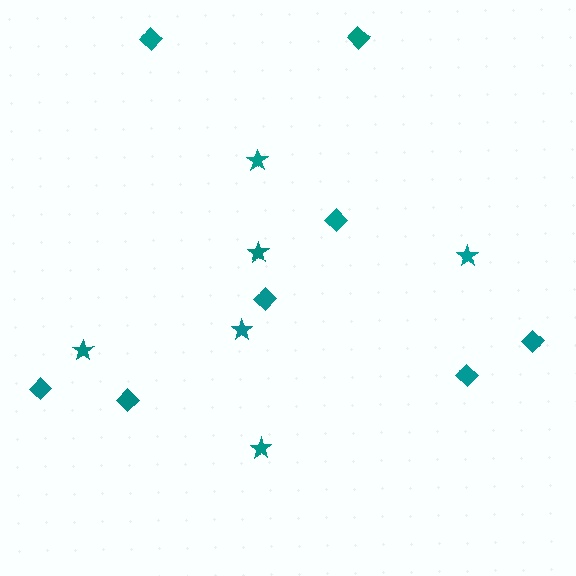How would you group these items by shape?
There are 2 groups: one group of diamonds (8) and one group of stars (6).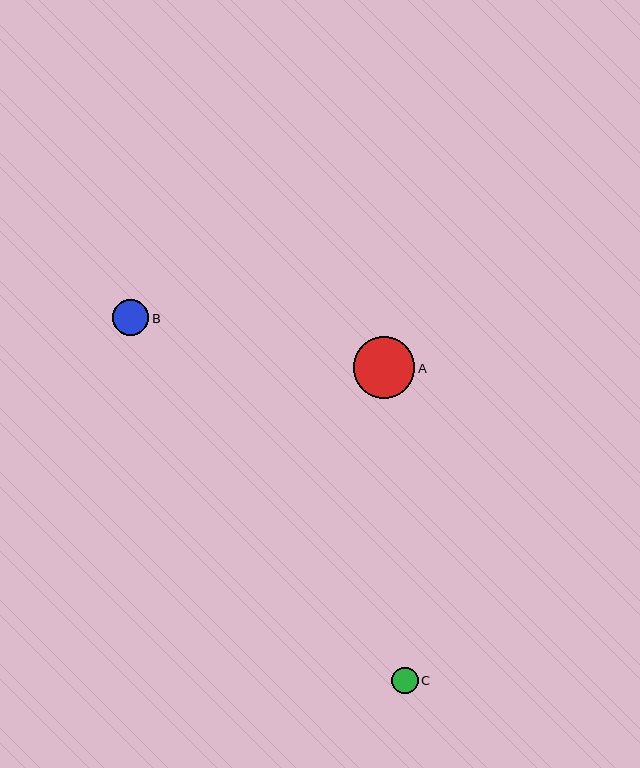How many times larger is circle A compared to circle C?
Circle A is approximately 2.3 times the size of circle C.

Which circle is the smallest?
Circle C is the smallest with a size of approximately 26 pixels.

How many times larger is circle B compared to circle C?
Circle B is approximately 1.4 times the size of circle C.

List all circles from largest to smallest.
From largest to smallest: A, B, C.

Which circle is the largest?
Circle A is the largest with a size of approximately 61 pixels.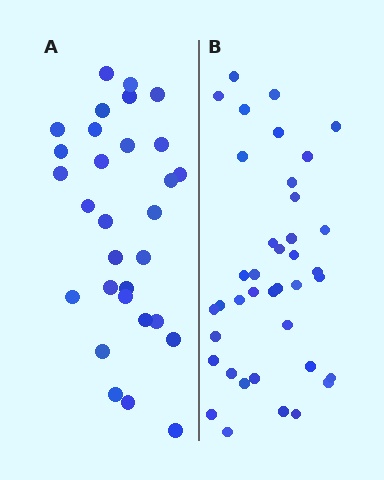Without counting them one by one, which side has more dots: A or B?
Region B (the right region) has more dots.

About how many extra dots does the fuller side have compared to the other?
Region B has roughly 8 or so more dots than region A.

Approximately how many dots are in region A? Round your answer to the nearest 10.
About 30 dots.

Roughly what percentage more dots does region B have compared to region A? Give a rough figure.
About 30% more.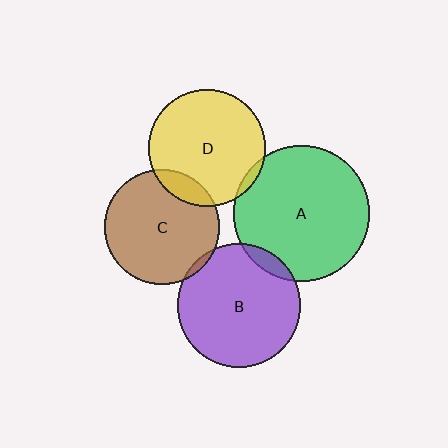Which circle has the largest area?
Circle A (green).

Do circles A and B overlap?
Yes.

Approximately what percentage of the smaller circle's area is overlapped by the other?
Approximately 5%.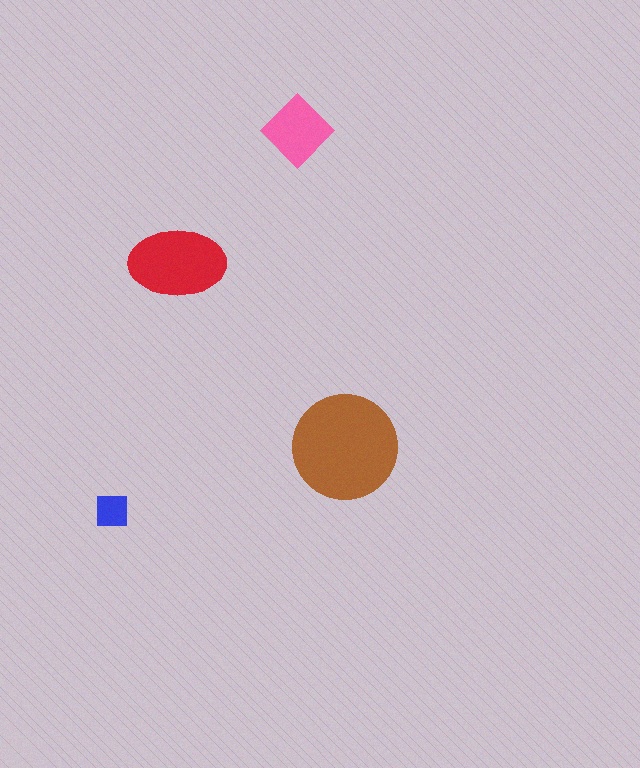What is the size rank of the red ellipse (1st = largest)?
2nd.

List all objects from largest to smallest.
The brown circle, the red ellipse, the pink diamond, the blue square.